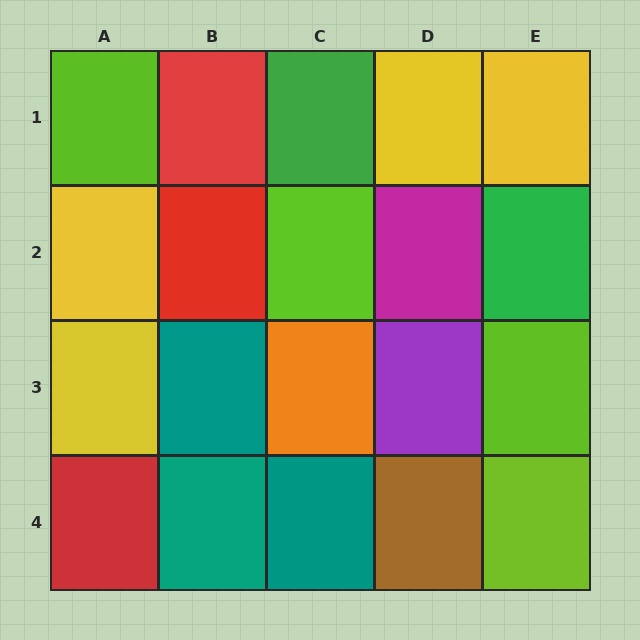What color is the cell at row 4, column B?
Teal.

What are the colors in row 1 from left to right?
Lime, red, green, yellow, yellow.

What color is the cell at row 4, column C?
Teal.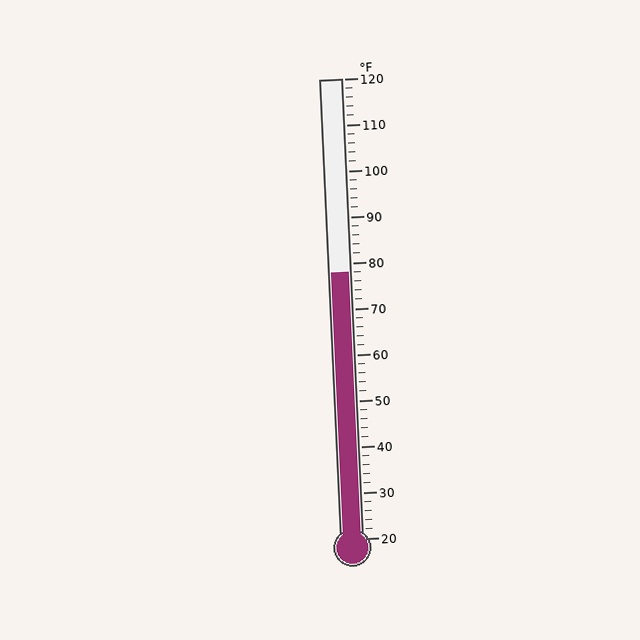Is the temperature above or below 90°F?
The temperature is below 90°F.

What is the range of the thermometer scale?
The thermometer scale ranges from 20°F to 120°F.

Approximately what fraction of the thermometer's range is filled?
The thermometer is filled to approximately 60% of its range.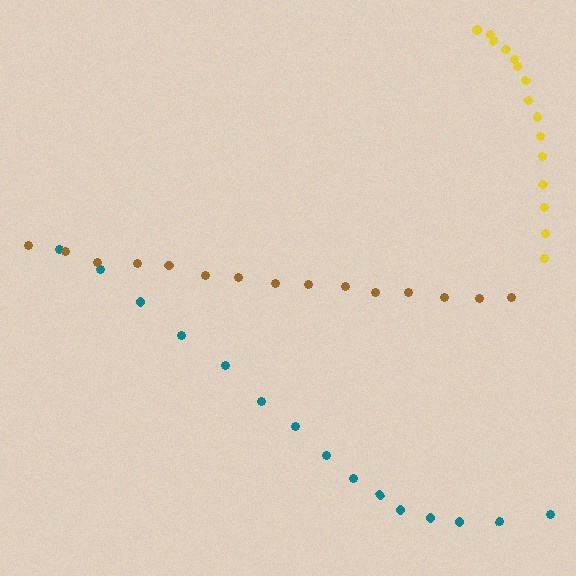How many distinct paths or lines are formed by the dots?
There are 3 distinct paths.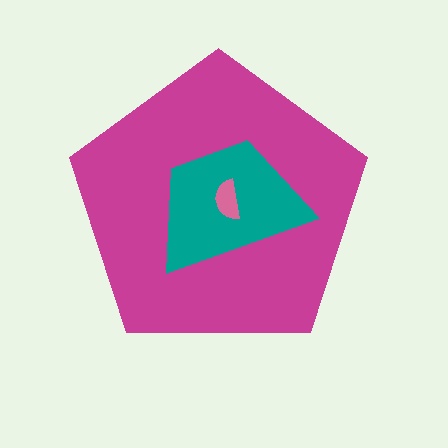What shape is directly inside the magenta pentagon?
The teal trapezoid.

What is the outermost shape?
The magenta pentagon.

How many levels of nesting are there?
3.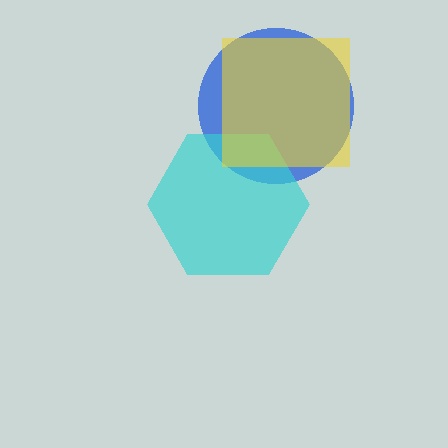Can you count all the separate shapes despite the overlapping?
Yes, there are 3 separate shapes.